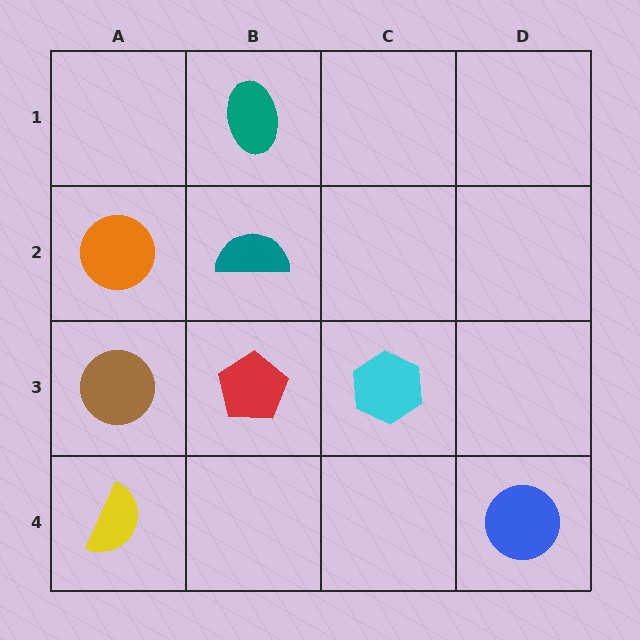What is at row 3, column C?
A cyan hexagon.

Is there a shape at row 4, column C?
No, that cell is empty.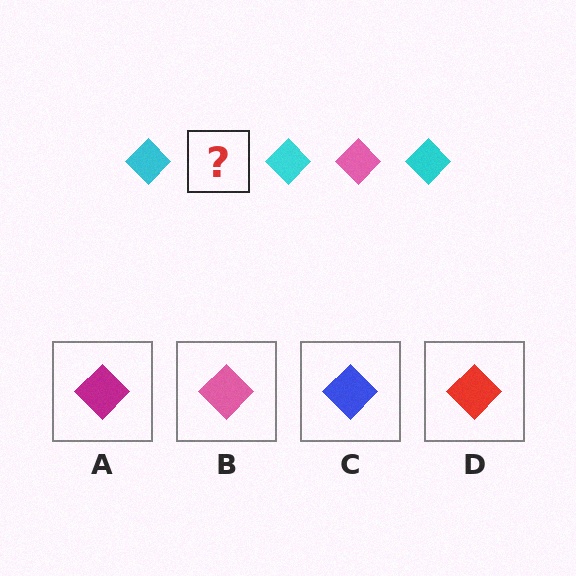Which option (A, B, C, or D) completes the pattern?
B.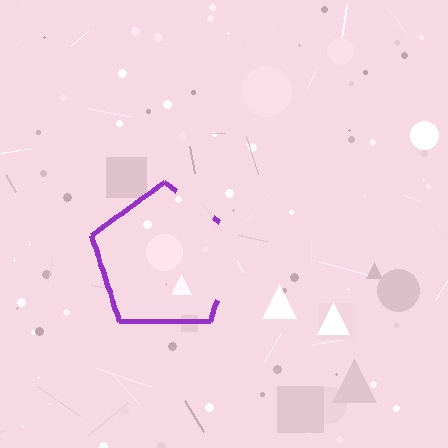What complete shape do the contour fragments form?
The contour fragments form a pentagon.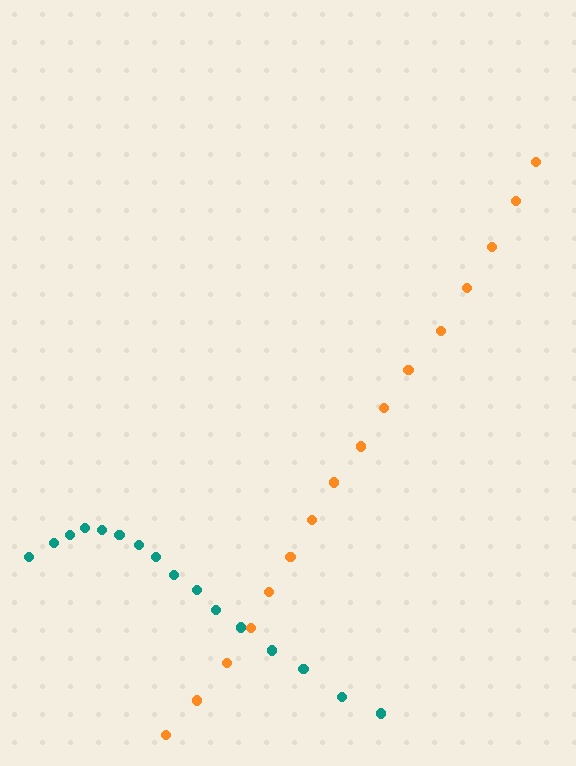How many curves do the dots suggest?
There are 2 distinct paths.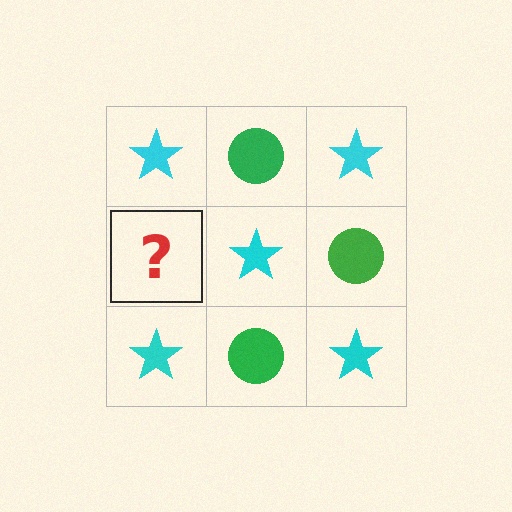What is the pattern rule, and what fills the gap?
The rule is that it alternates cyan star and green circle in a checkerboard pattern. The gap should be filled with a green circle.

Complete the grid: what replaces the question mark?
The question mark should be replaced with a green circle.